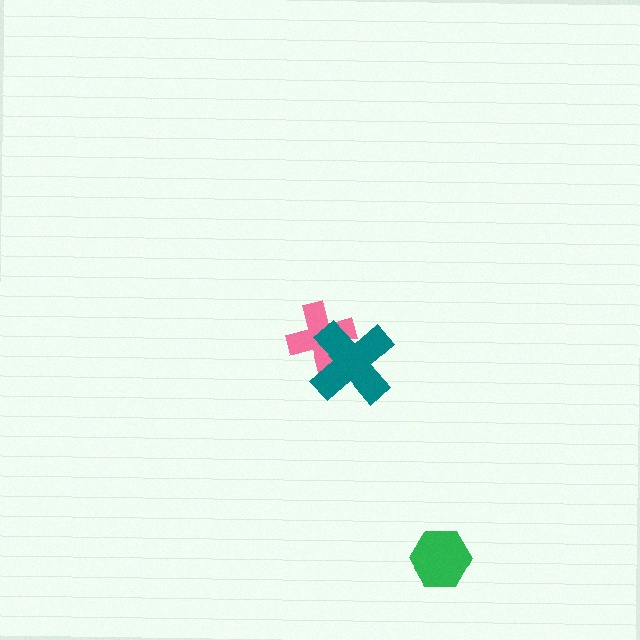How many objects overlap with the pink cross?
1 object overlaps with the pink cross.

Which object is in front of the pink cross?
The teal cross is in front of the pink cross.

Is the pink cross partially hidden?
Yes, it is partially covered by another shape.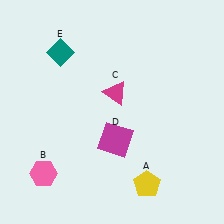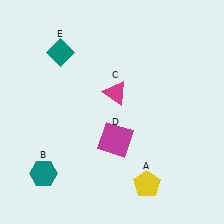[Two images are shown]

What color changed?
The hexagon (B) changed from pink in Image 1 to teal in Image 2.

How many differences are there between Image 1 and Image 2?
There is 1 difference between the two images.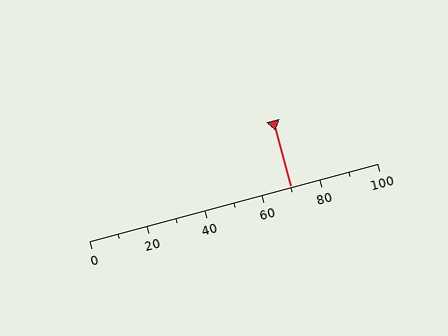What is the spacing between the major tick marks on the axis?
The major ticks are spaced 20 apart.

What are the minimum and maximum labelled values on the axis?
The axis runs from 0 to 100.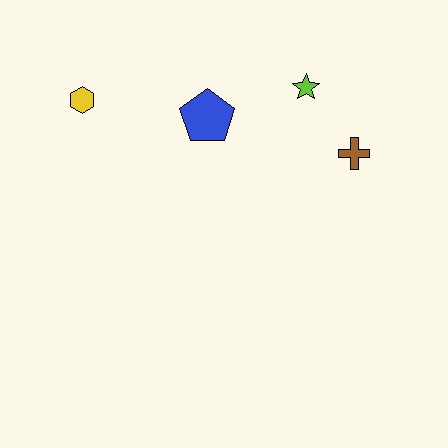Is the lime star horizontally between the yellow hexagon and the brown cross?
Yes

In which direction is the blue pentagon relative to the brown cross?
The blue pentagon is to the left of the brown cross.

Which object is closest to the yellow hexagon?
The blue pentagon is closest to the yellow hexagon.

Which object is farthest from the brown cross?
The yellow hexagon is farthest from the brown cross.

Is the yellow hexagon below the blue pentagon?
No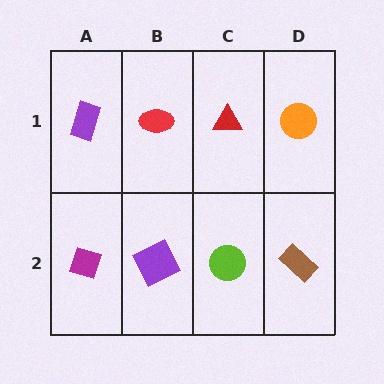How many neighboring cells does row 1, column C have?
3.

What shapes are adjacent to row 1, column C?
A lime circle (row 2, column C), a red ellipse (row 1, column B), an orange circle (row 1, column D).